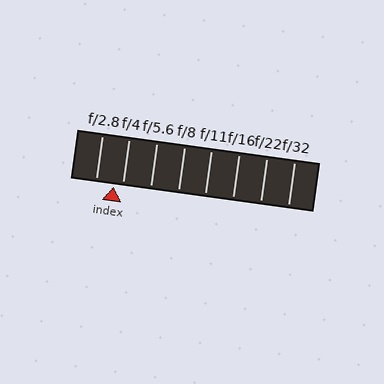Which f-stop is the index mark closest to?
The index mark is closest to f/4.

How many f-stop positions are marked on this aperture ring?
There are 8 f-stop positions marked.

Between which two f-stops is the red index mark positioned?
The index mark is between f/2.8 and f/4.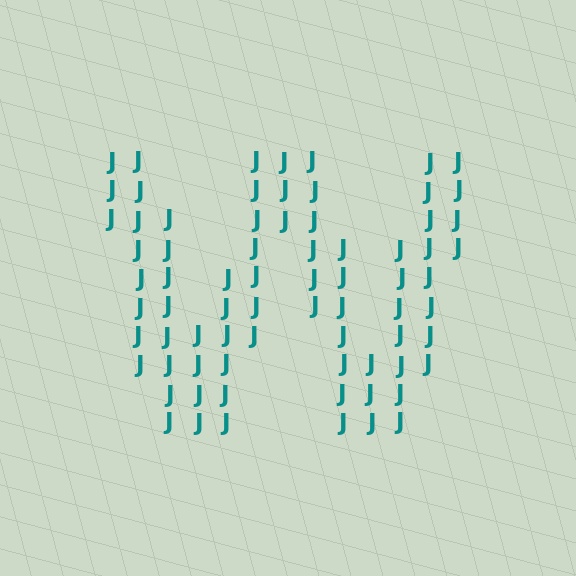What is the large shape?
The large shape is the letter W.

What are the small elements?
The small elements are letter J's.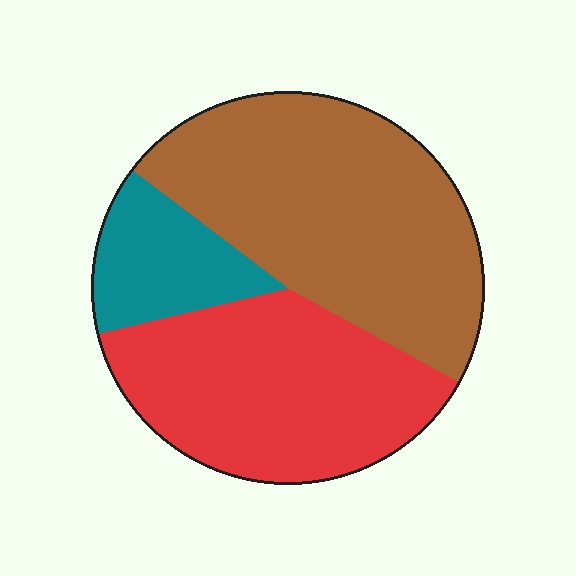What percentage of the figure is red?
Red covers roughly 40% of the figure.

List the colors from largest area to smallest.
From largest to smallest: brown, red, teal.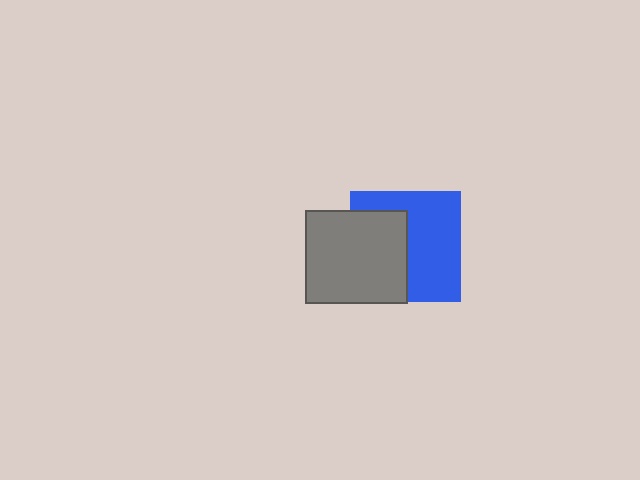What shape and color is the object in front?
The object in front is a gray rectangle.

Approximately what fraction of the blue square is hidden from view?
Roughly 43% of the blue square is hidden behind the gray rectangle.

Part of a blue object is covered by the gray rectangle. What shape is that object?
It is a square.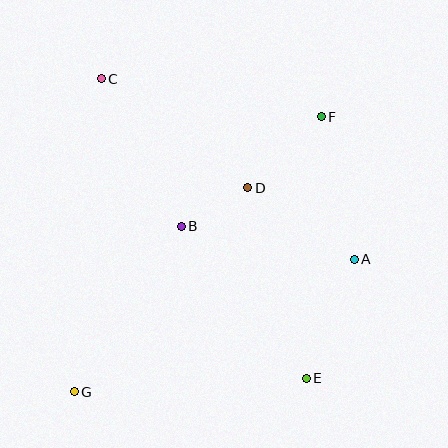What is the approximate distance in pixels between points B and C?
The distance between B and C is approximately 168 pixels.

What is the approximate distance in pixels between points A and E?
The distance between A and E is approximately 128 pixels.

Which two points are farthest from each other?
Points F and G are farthest from each other.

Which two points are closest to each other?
Points B and D are closest to each other.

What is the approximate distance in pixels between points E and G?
The distance between E and G is approximately 232 pixels.